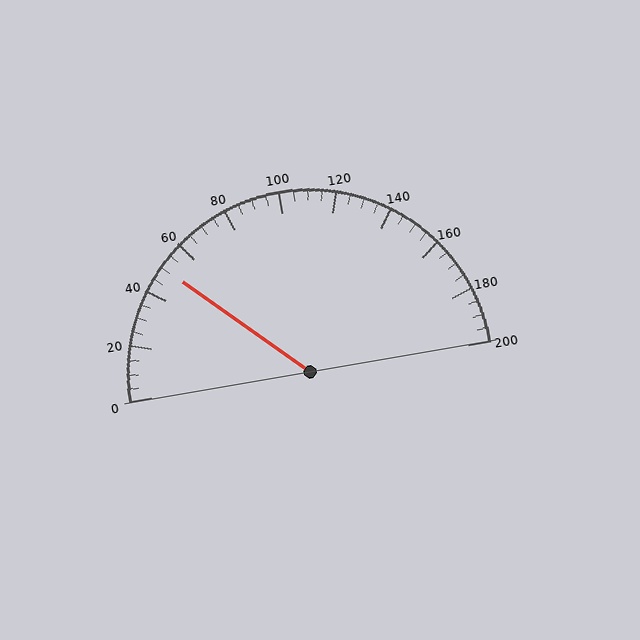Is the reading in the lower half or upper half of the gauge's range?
The reading is in the lower half of the range (0 to 200).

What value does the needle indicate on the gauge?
The needle indicates approximately 50.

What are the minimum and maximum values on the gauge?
The gauge ranges from 0 to 200.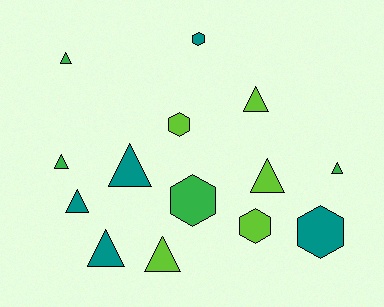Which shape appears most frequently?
Triangle, with 9 objects.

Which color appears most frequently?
Lime, with 5 objects.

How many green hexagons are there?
There is 1 green hexagon.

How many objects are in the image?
There are 14 objects.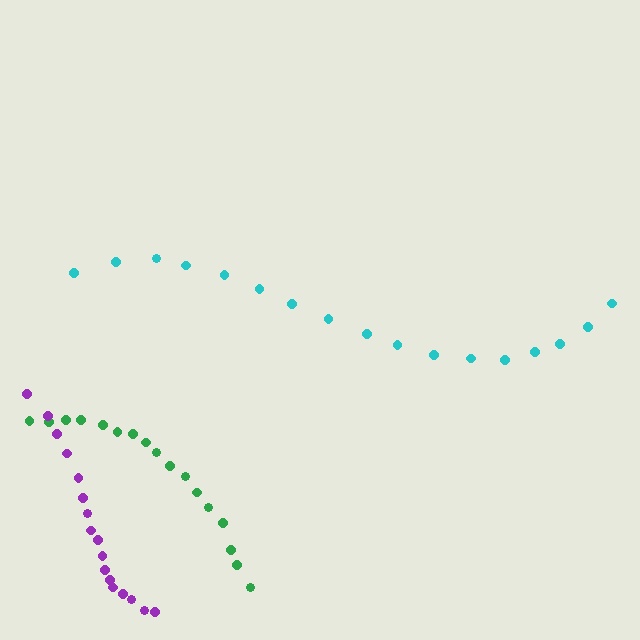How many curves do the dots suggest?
There are 3 distinct paths.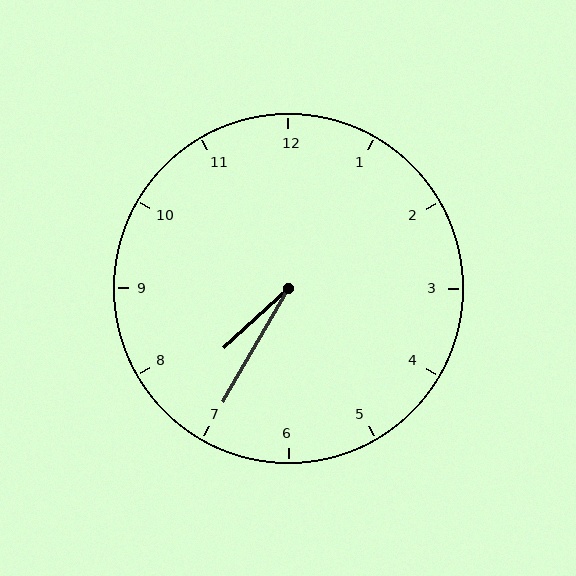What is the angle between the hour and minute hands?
Approximately 18 degrees.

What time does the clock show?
7:35.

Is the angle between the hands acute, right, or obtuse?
It is acute.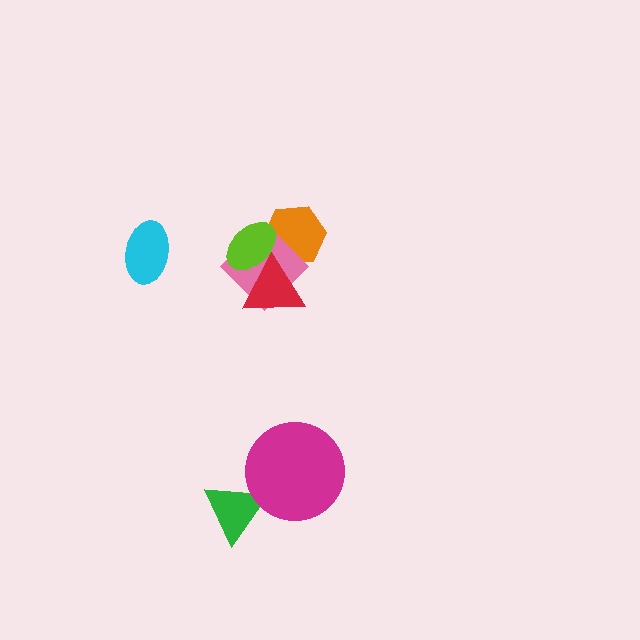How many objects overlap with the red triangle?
3 objects overlap with the red triangle.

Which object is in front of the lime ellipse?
The red triangle is in front of the lime ellipse.